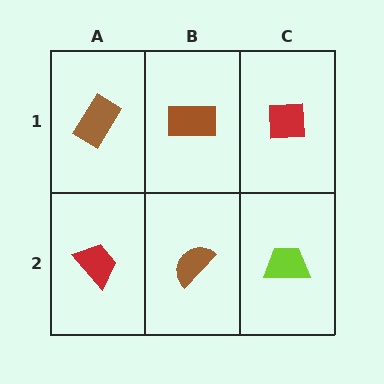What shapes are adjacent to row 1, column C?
A lime trapezoid (row 2, column C), a brown rectangle (row 1, column B).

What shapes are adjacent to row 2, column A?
A brown rectangle (row 1, column A), a brown semicircle (row 2, column B).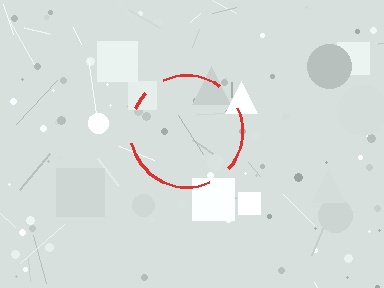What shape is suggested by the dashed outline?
The dashed outline suggests a circle.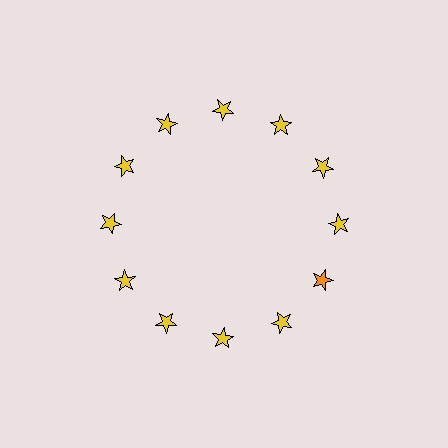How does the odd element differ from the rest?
It has a different color: orange instead of yellow.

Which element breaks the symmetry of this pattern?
The orange star at roughly the 4 o'clock position breaks the symmetry. All other shapes are yellow stars.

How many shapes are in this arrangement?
There are 12 shapes arranged in a ring pattern.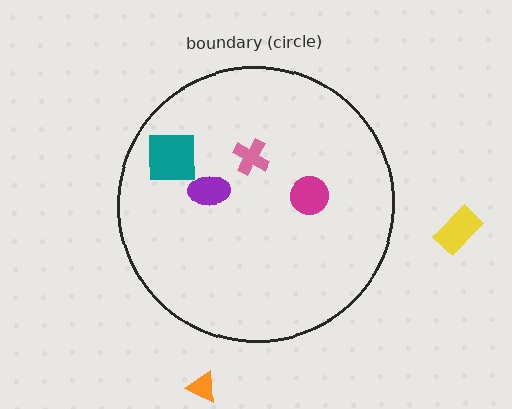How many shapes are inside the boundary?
4 inside, 2 outside.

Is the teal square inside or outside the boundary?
Inside.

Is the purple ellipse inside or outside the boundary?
Inside.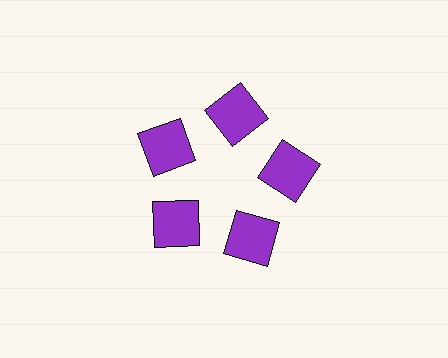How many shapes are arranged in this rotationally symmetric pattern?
There are 5 shapes, arranged in 5 groups of 1.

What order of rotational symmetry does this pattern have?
This pattern has 5-fold rotational symmetry.